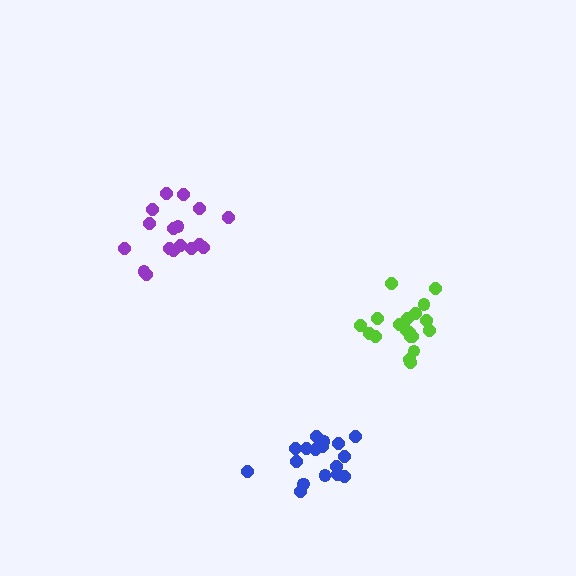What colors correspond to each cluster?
The clusters are colored: blue, lime, purple.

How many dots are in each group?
Group 1: 17 dots, Group 2: 20 dots, Group 3: 17 dots (54 total).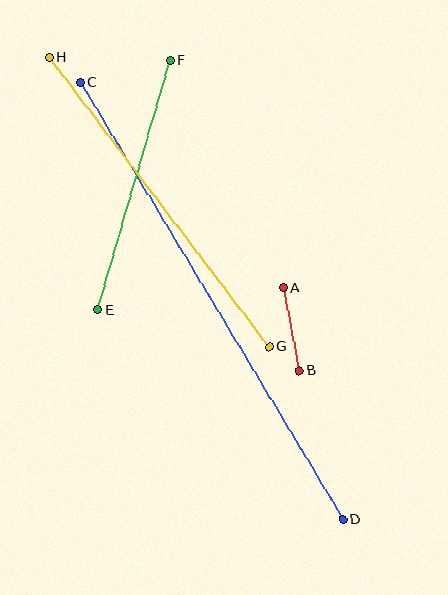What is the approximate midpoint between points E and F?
The midpoint is at approximately (134, 185) pixels.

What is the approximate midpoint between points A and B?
The midpoint is at approximately (291, 329) pixels.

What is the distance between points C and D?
The distance is approximately 510 pixels.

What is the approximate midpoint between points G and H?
The midpoint is at approximately (159, 202) pixels.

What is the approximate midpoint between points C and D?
The midpoint is at approximately (211, 301) pixels.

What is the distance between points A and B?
The distance is approximately 85 pixels.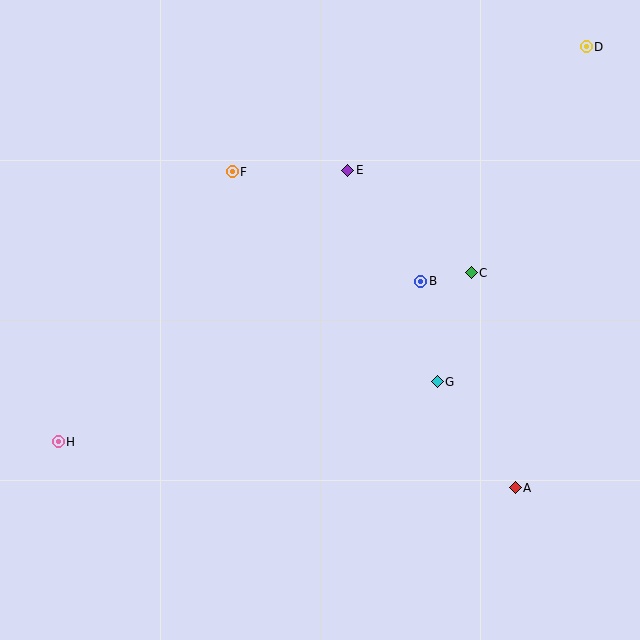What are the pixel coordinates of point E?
Point E is at (348, 170).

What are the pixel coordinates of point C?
Point C is at (471, 273).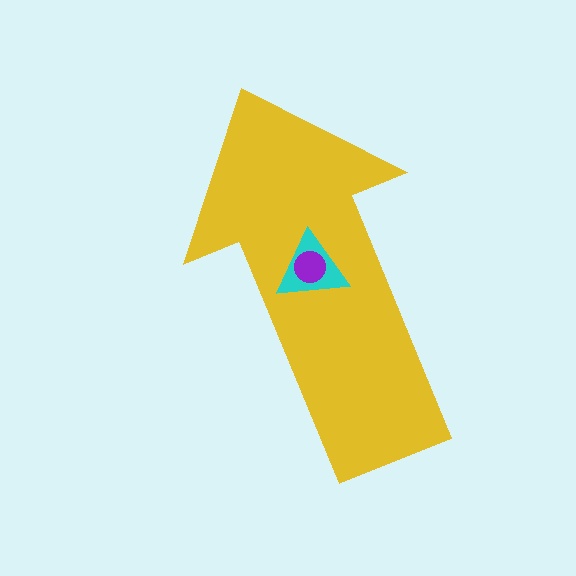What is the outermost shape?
The yellow arrow.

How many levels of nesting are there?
3.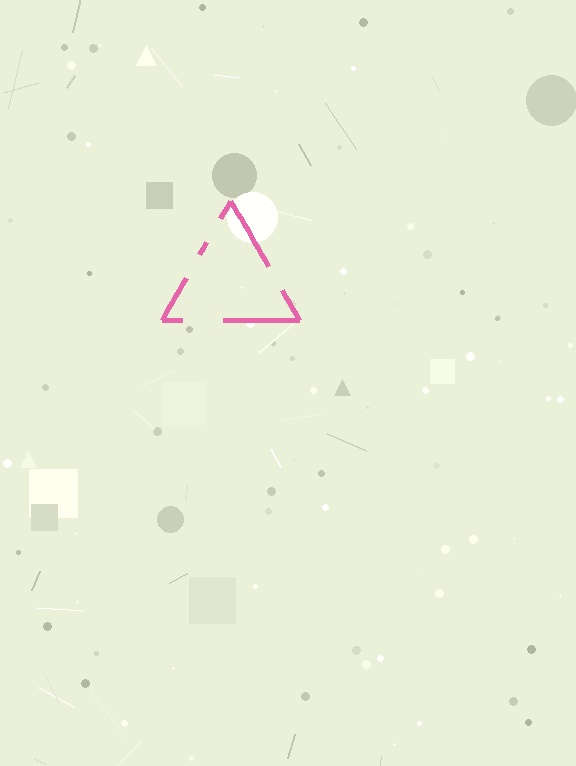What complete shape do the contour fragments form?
The contour fragments form a triangle.